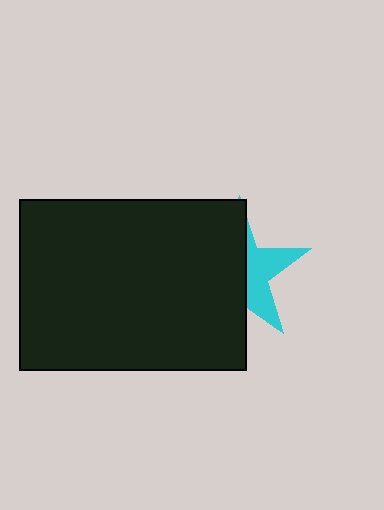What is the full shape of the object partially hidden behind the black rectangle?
The partially hidden object is a cyan star.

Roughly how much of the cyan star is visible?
A small part of it is visible (roughly 38%).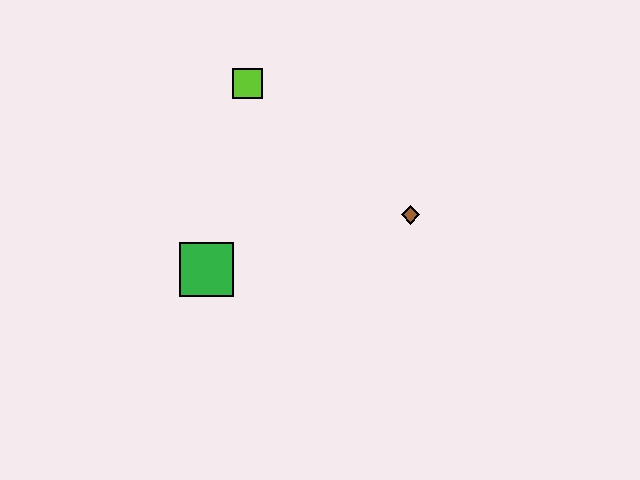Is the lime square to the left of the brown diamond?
Yes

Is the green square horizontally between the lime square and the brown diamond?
No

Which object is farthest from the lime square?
The brown diamond is farthest from the lime square.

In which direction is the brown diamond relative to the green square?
The brown diamond is to the right of the green square.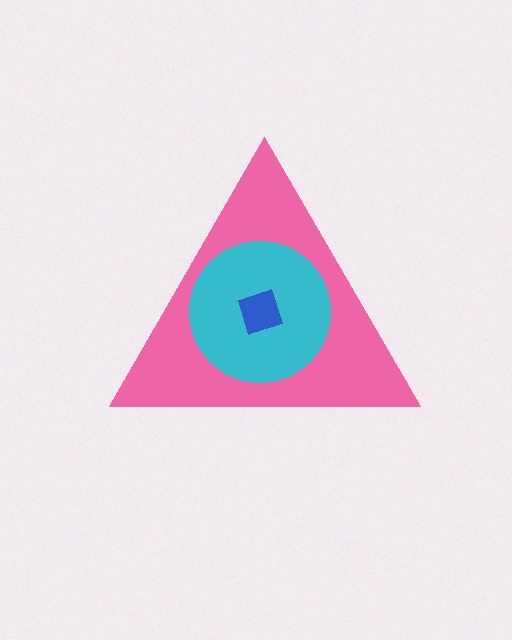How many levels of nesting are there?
3.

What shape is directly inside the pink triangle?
The cyan circle.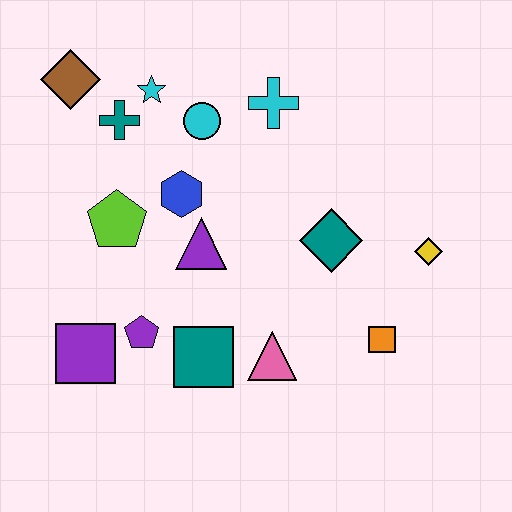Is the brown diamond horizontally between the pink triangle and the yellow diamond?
No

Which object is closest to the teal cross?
The cyan star is closest to the teal cross.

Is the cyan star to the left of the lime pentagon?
No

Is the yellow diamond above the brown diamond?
No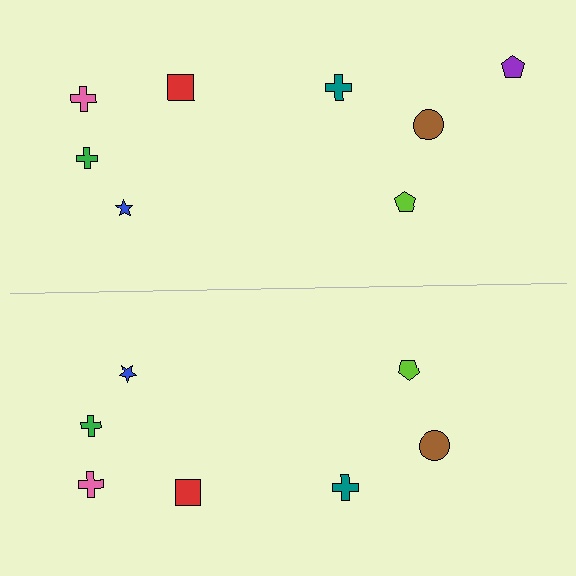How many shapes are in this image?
There are 15 shapes in this image.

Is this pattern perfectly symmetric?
No, the pattern is not perfectly symmetric. A purple pentagon is missing from the bottom side.